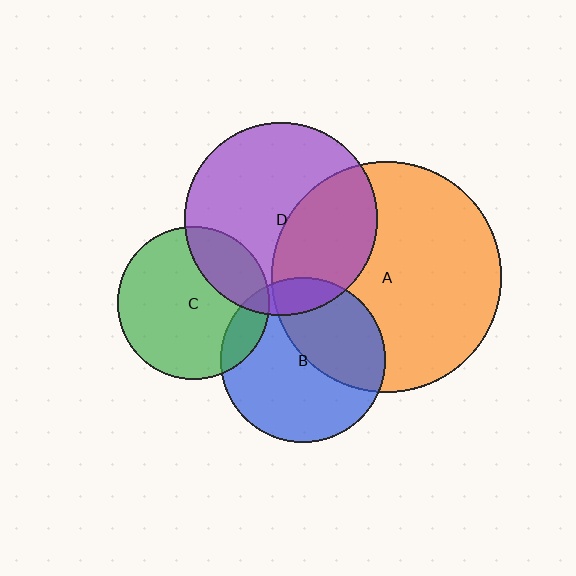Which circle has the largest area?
Circle A (orange).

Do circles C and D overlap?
Yes.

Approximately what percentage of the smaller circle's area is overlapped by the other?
Approximately 25%.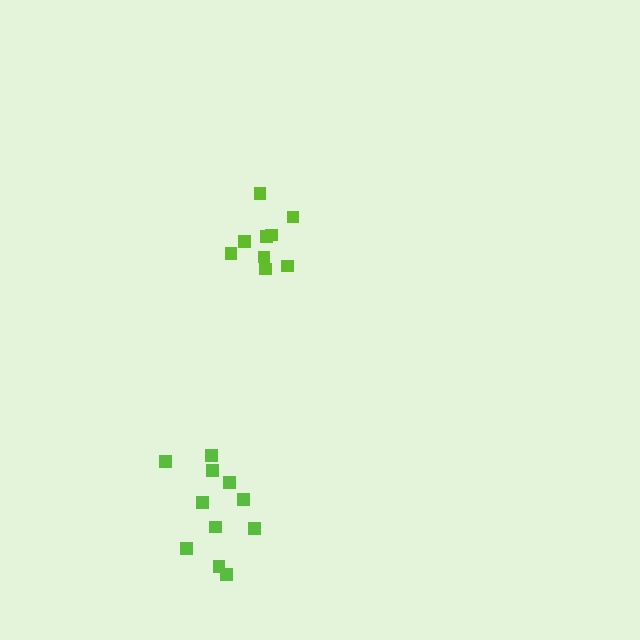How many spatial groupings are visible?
There are 2 spatial groupings.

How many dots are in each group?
Group 1: 9 dots, Group 2: 11 dots (20 total).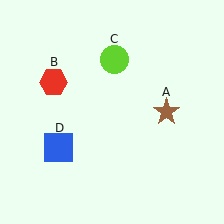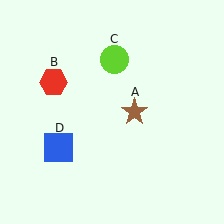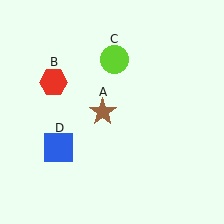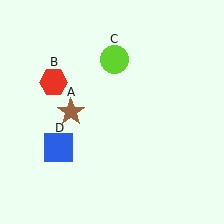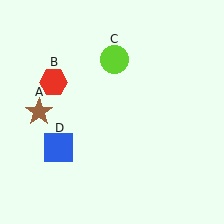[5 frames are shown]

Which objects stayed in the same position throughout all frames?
Red hexagon (object B) and lime circle (object C) and blue square (object D) remained stationary.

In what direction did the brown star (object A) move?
The brown star (object A) moved left.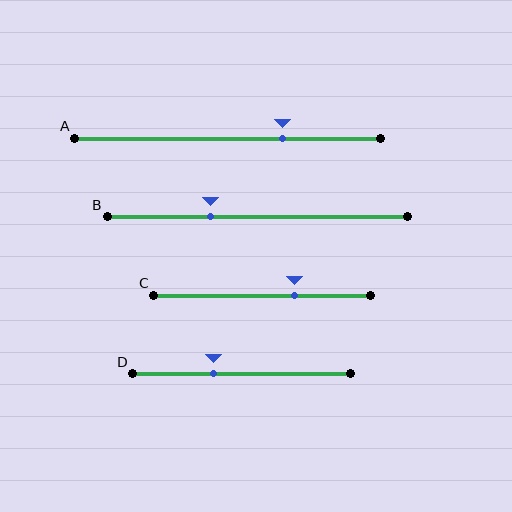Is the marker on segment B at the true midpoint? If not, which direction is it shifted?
No, the marker on segment B is shifted to the left by about 16% of the segment length.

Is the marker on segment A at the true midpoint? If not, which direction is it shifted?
No, the marker on segment A is shifted to the right by about 18% of the segment length.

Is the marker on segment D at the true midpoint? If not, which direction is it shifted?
No, the marker on segment D is shifted to the left by about 13% of the segment length.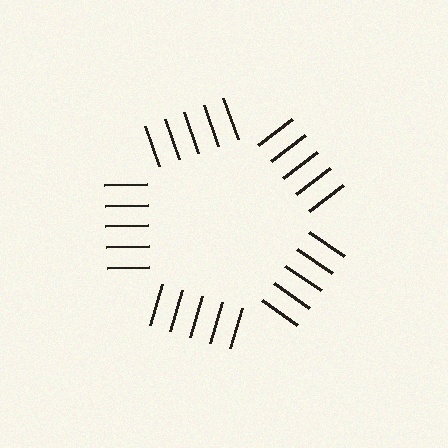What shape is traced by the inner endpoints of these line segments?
An illusory pentagon — the line segments terminate on its edges but no continuous stroke is drawn.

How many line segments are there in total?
25 — 5 along each of the 5 edges.